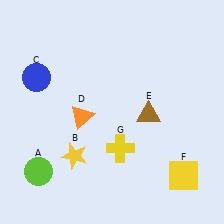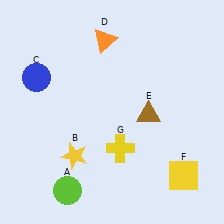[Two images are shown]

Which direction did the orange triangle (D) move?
The orange triangle (D) moved up.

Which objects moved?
The objects that moved are: the lime circle (A), the orange triangle (D).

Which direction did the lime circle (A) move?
The lime circle (A) moved right.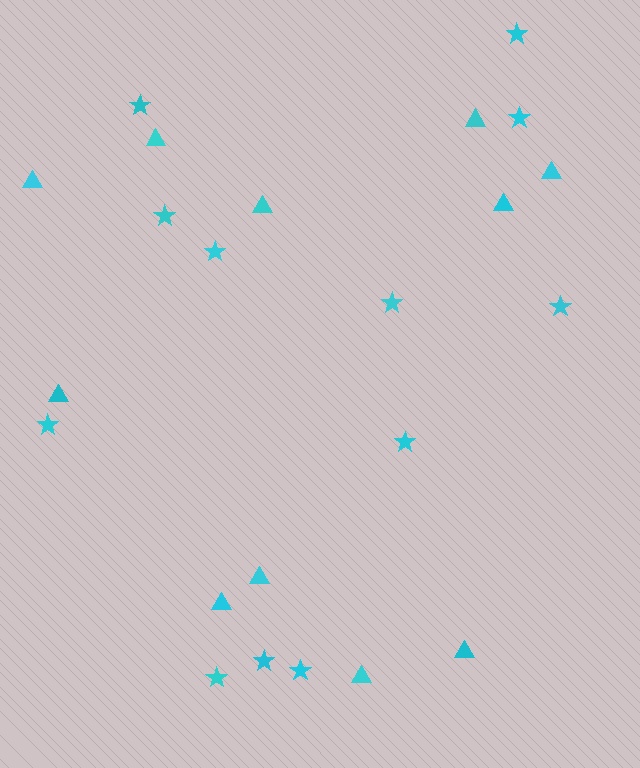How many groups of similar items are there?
There are 2 groups: one group of stars (12) and one group of triangles (11).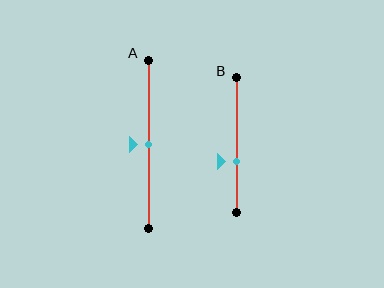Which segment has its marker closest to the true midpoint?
Segment A has its marker closest to the true midpoint.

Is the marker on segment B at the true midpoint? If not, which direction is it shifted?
No, the marker on segment B is shifted downward by about 12% of the segment length.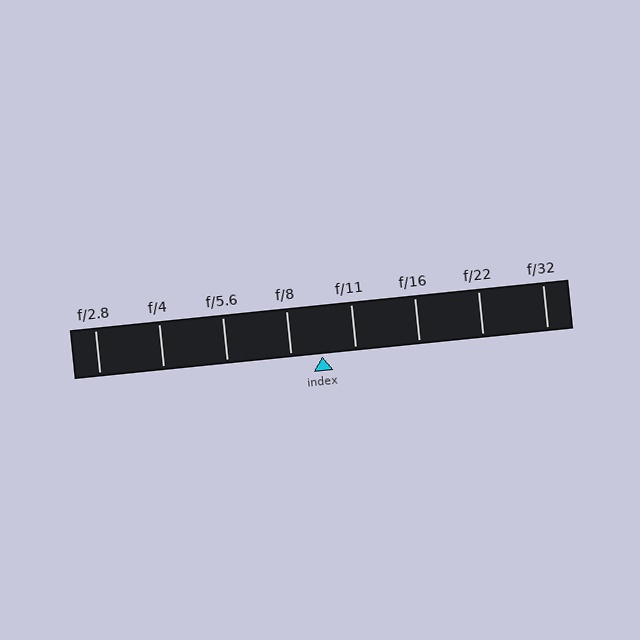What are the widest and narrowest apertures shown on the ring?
The widest aperture shown is f/2.8 and the narrowest is f/32.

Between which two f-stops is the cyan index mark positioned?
The index mark is between f/8 and f/11.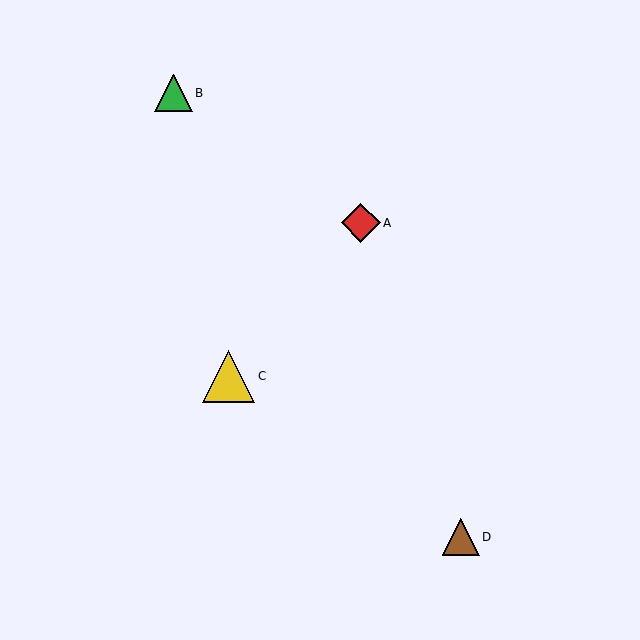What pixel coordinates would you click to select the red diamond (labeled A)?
Click at (361, 223) to select the red diamond A.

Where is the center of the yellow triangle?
The center of the yellow triangle is at (229, 376).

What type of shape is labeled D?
Shape D is a brown triangle.